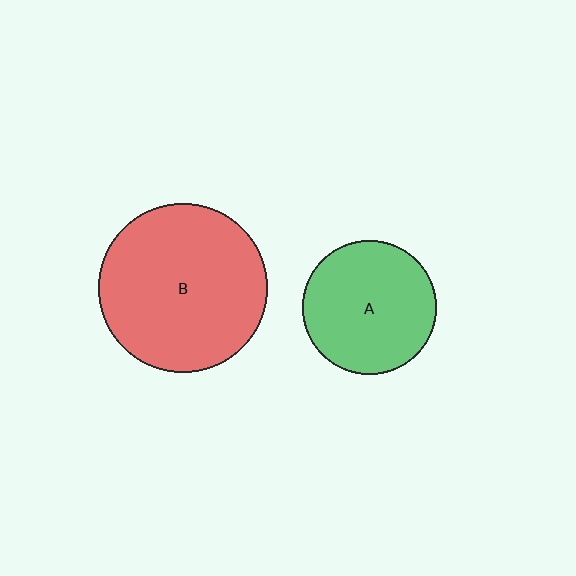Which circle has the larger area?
Circle B (red).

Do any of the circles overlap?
No, none of the circles overlap.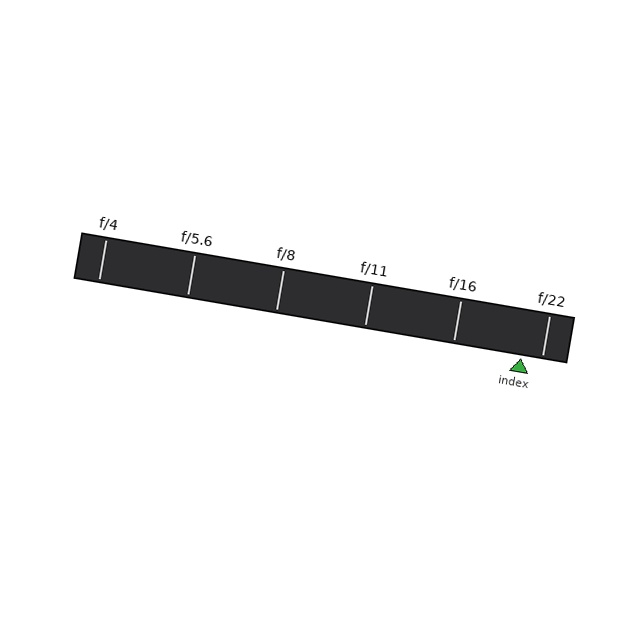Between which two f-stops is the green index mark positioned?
The index mark is between f/16 and f/22.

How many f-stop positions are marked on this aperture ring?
There are 6 f-stop positions marked.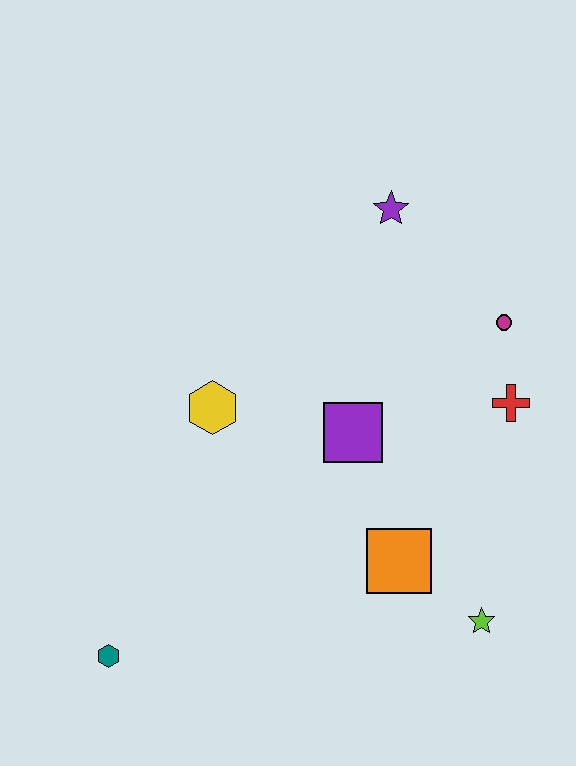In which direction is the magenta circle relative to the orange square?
The magenta circle is above the orange square.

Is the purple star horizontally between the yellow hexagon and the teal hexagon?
No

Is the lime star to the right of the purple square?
Yes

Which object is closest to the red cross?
The magenta circle is closest to the red cross.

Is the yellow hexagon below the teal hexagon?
No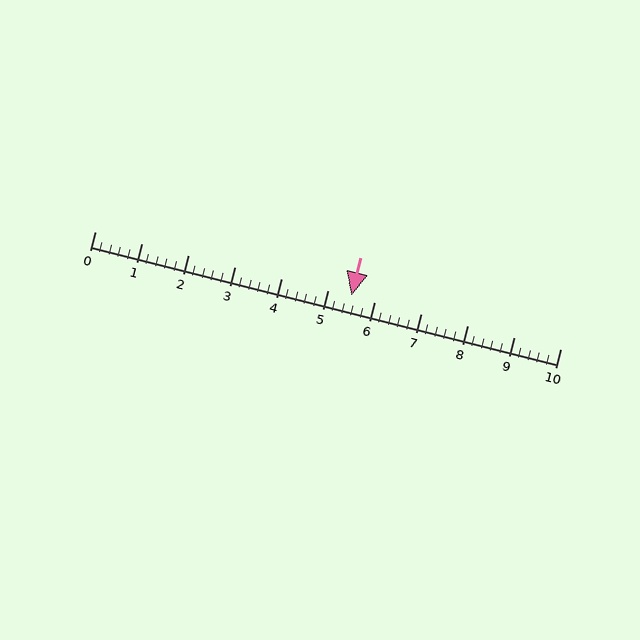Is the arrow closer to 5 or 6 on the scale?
The arrow is closer to 6.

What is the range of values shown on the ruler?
The ruler shows values from 0 to 10.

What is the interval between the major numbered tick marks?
The major tick marks are spaced 1 units apart.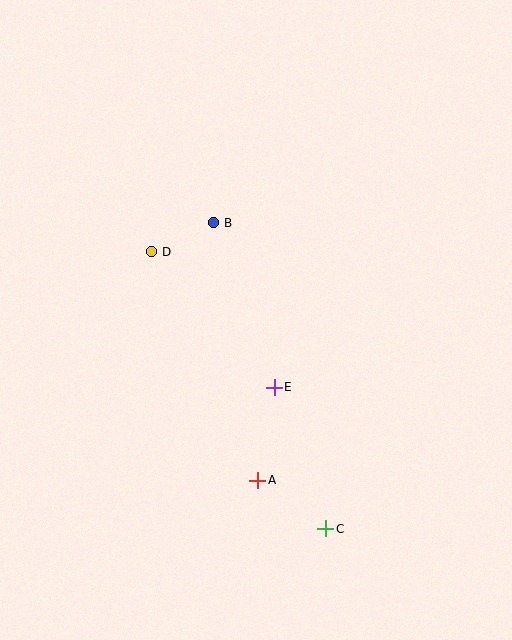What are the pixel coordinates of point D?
Point D is at (152, 252).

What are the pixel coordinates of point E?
Point E is at (274, 387).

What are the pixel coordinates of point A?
Point A is at (258, 480).